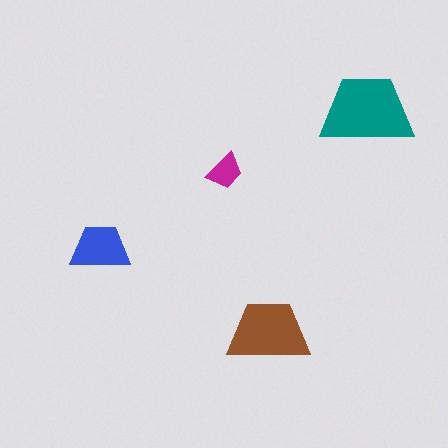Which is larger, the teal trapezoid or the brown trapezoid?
The teal one.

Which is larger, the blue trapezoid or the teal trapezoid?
The teal one.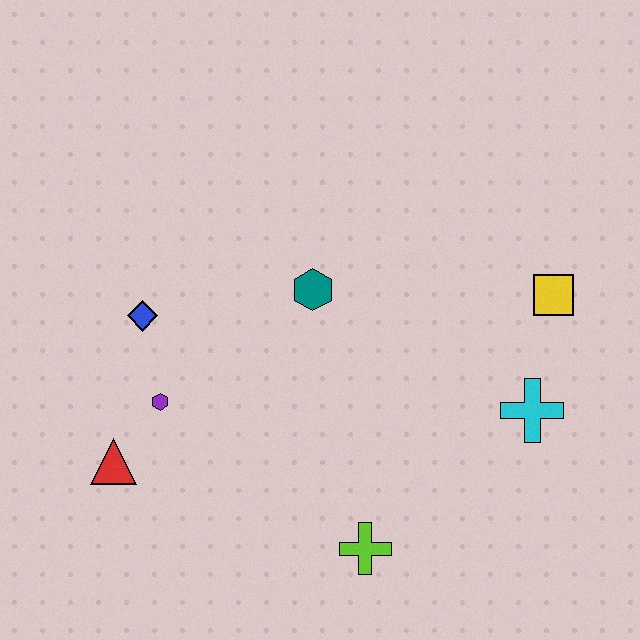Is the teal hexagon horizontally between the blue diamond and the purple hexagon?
No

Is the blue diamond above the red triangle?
Yes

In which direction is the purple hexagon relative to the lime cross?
The purple hexagon is to the left of the lime cross.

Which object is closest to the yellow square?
The cyan cross is closest to the yellow square.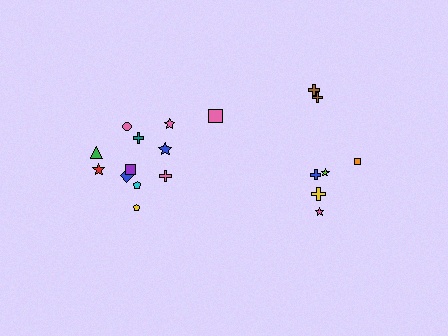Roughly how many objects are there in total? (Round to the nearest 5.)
Roughly 20 objects in total.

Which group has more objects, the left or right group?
The left group.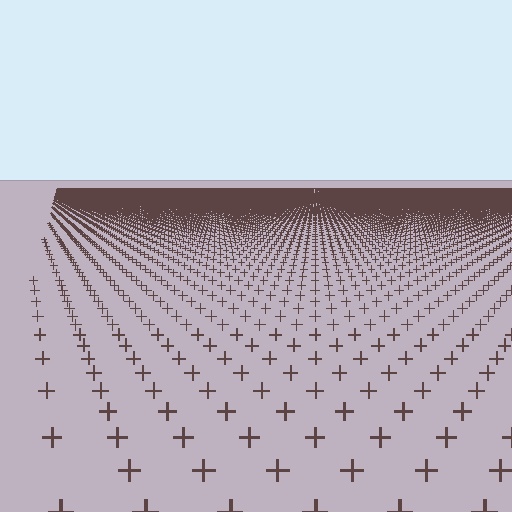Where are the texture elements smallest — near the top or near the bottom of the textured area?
Near the top.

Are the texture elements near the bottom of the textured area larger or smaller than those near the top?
Larger. Near the bottom, elements are closer to the viewer and appear at a bigger on-screen size.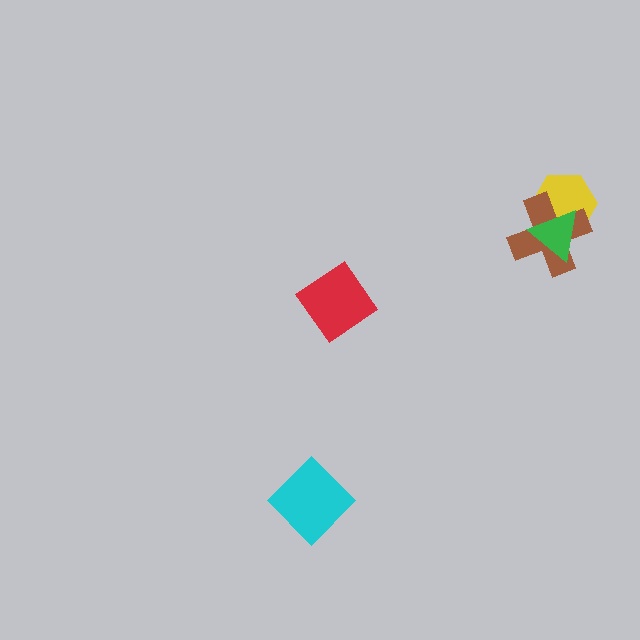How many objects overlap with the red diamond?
0 objects overlap with the red diamond.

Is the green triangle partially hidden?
No, no other shape covers it.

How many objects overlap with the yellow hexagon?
2 objects overlap with the yellow hexagon.